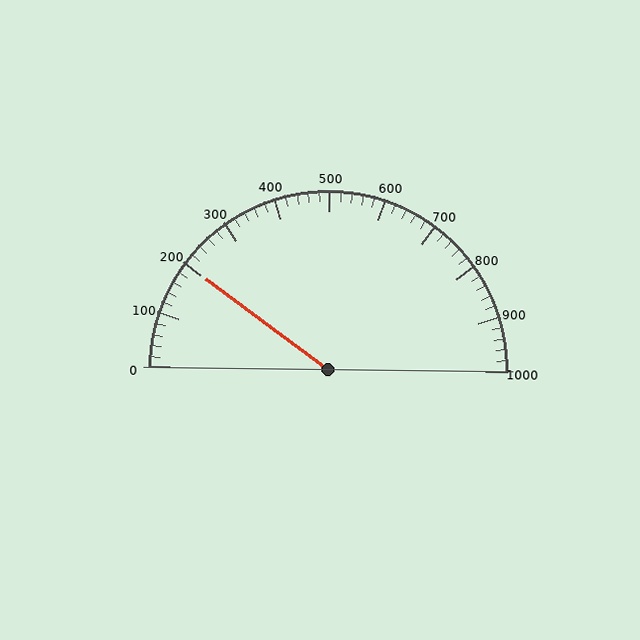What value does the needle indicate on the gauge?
The needle indicates approximately 200.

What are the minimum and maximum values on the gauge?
The gauge ranges from 0 to 1000.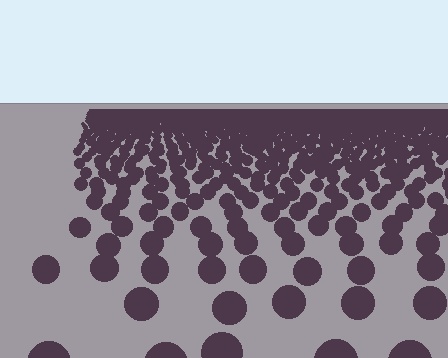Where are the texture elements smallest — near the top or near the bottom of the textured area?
Near the top.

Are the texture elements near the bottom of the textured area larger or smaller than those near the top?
Larger. Near the bottom, elements are closer to the viewer and appear at a bigger on-screen size.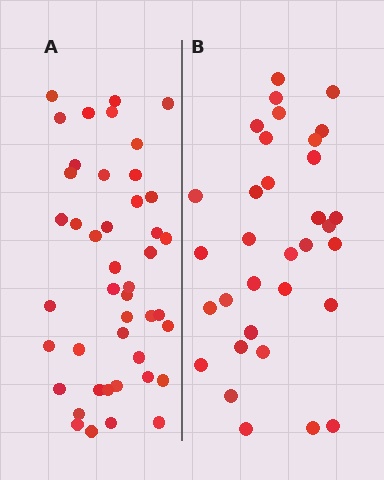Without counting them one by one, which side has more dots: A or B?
Region A (the left region) has more dots.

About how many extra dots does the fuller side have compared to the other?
Region A has roughly 12 or so more dots than region B.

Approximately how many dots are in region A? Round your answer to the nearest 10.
About 40 dots. (The exact count is 44, which rounds to 40.)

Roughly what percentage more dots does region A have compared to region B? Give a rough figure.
About 35% more.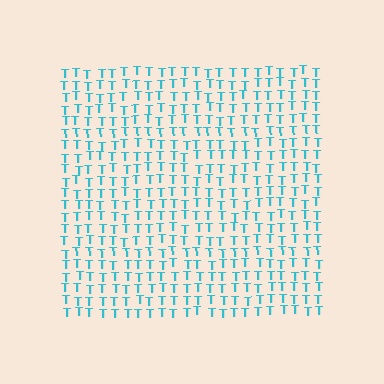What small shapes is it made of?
It is made of small letter T's.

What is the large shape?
The large shape is a square.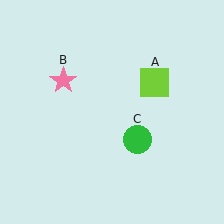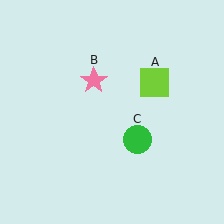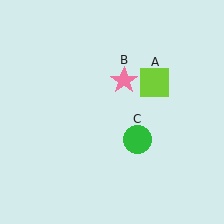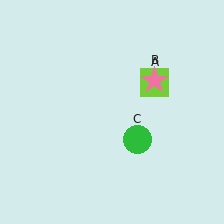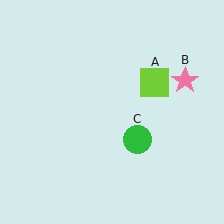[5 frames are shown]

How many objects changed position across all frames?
1 object changed position: pink star (object B).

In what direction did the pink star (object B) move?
The pink star (object B) moved right.